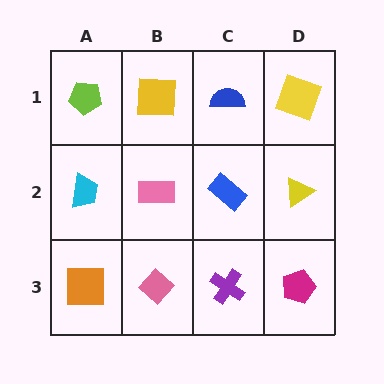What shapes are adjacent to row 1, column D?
A yellow triangle (row 2, column D), a blue semicircle (row 1, column C).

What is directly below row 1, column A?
A cyan trapezoid.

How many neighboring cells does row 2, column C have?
4.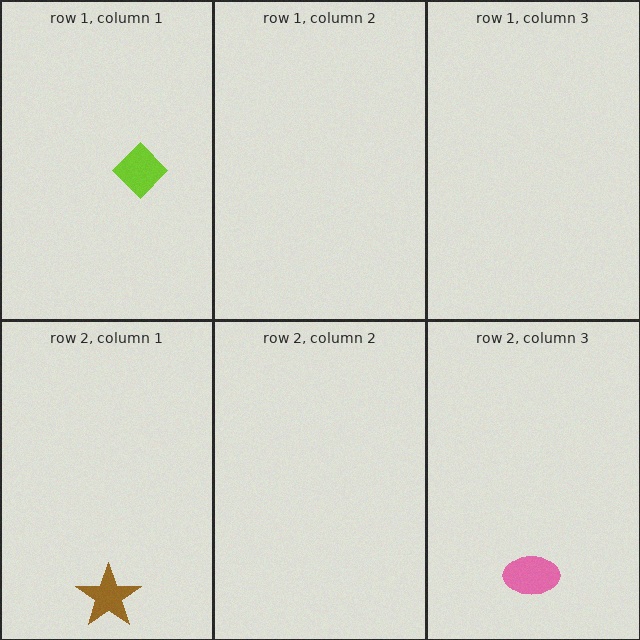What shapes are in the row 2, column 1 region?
The brown star.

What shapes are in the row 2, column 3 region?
The pink ellipse.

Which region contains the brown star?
The row 2, column 1 region.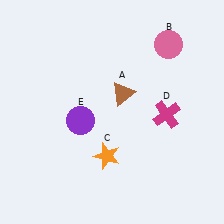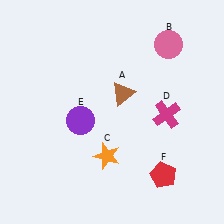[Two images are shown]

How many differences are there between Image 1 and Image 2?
There is 1 difference between the two images.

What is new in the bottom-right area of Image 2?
A red pentagon (F) was added in the bottom-right area of Image 2.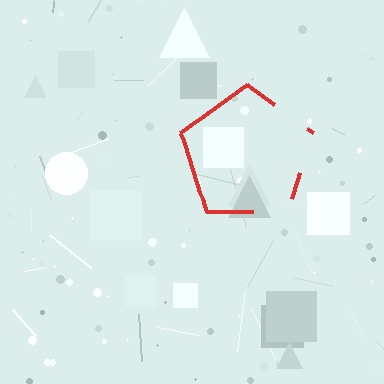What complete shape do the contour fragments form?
The contour fragments form a pentagon.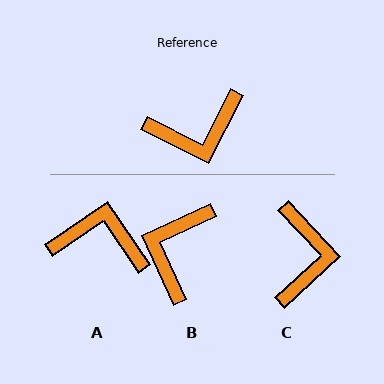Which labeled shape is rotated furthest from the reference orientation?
A, about 151 degrees away.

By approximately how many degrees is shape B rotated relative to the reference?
Approximately 129 degrees clockwise.